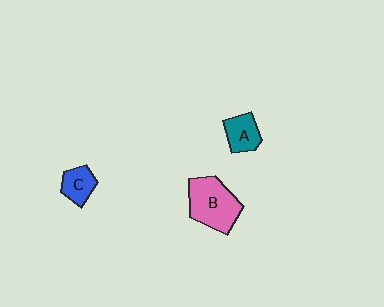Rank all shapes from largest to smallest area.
From largest to smallest: B (pink), A (teal), C (blue).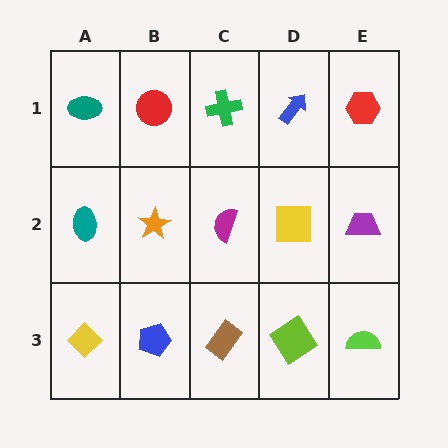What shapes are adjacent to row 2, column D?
A blue arrow (row 1, column D), a lime diamond (row 3, column D), a magenta semicircle (row 2, column C), a purple trapezoid (row 2, column E).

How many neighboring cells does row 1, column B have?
3.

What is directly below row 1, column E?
A purple trapezoid.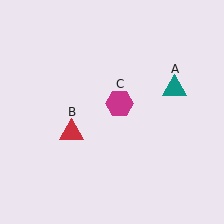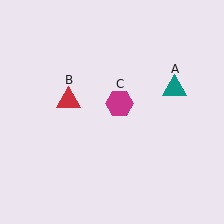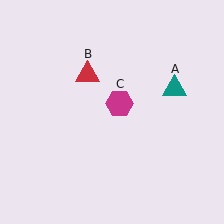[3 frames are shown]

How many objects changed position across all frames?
1 object changed position: red triangle (object B).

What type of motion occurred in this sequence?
The red triangle (object B) rotated clockwise around the center of the scene.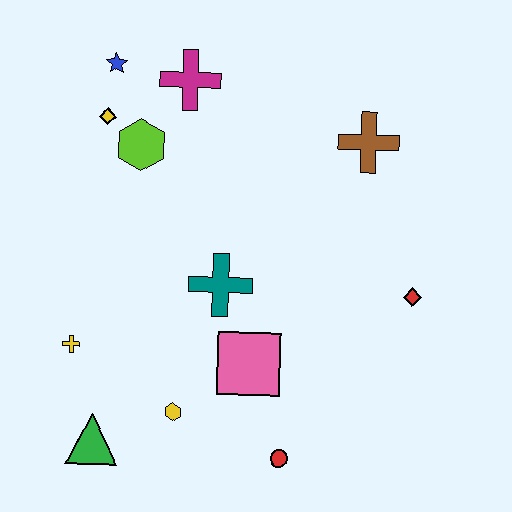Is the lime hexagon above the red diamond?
Yes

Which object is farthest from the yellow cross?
The brown cross is farthest from the yellow cross.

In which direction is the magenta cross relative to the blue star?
The magenta cross is to the right of the blue star.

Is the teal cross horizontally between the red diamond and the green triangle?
Yes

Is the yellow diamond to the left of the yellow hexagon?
Yes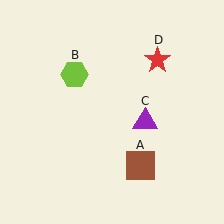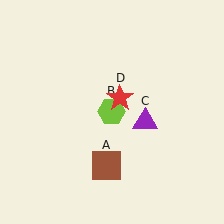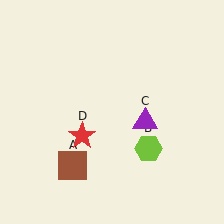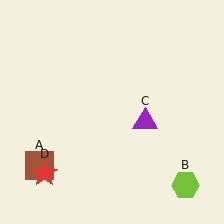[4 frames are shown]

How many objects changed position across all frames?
3 objects changed position: brown square (object A), lime hexagon (object B), red star (object D).